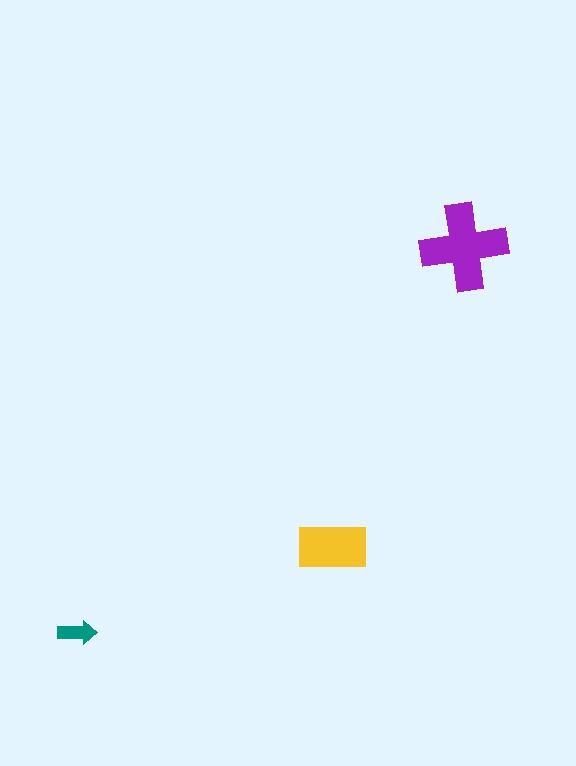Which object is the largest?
The purple cross.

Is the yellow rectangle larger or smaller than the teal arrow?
Larger.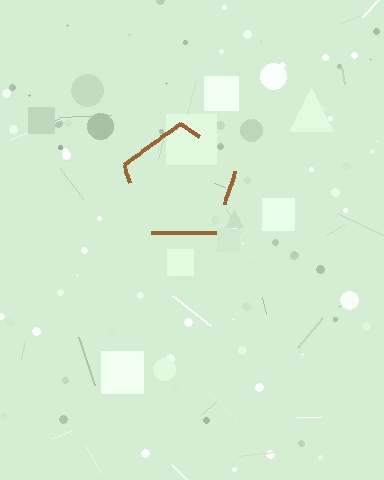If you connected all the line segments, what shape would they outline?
They would outline a pentagon.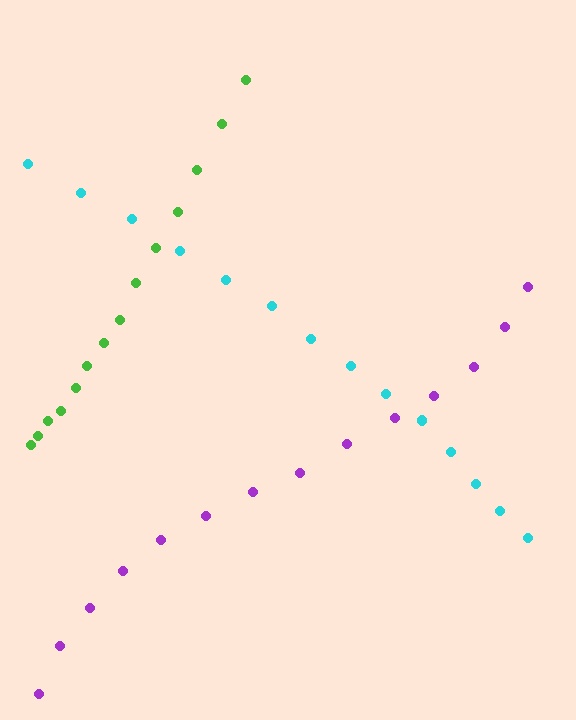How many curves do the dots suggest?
There are 3 distinct paths.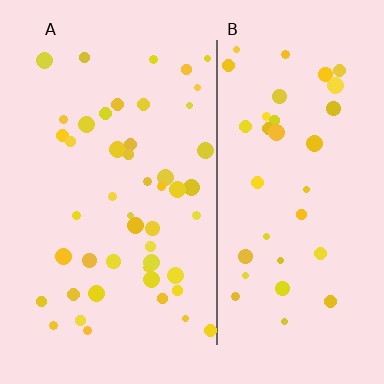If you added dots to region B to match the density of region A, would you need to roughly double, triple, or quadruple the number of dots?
Approximately double.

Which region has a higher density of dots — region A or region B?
A (the left).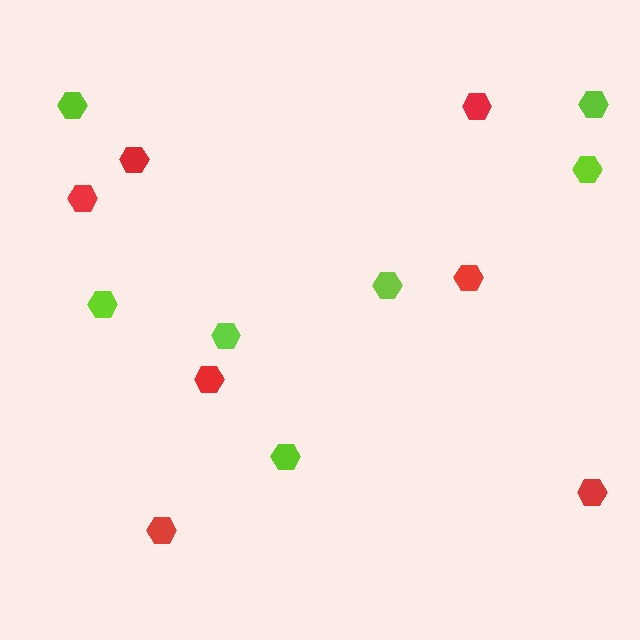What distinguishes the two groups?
There are 2 groups: one group of lime hexagons (7) and one group of red hexagons (7).